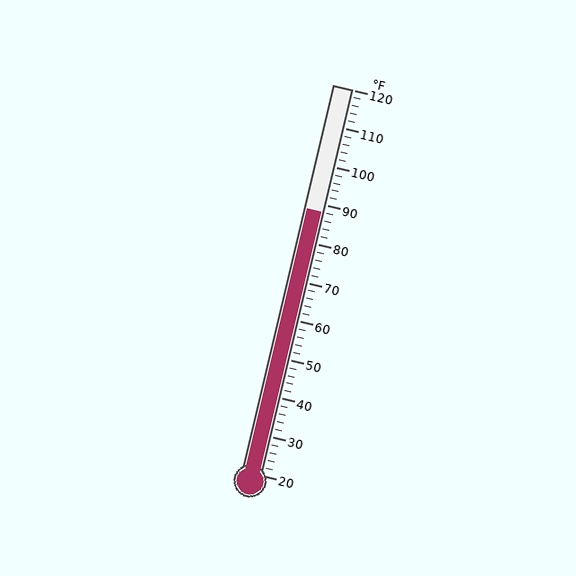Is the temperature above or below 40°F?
The temperature is above 40°F.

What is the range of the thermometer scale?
The thermometer scale ranges from 20°F to 120°F.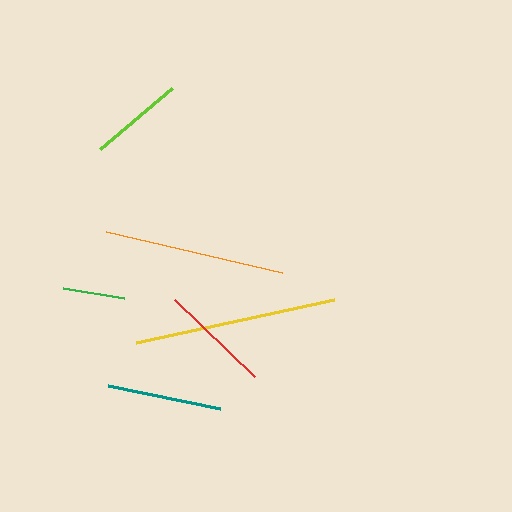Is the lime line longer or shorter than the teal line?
The teal line is longer than the lime line.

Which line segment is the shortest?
The green line is the shortest at approximately 61 pixels.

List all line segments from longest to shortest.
From longest to shortest: yellow, orange, teal, red, lime, green.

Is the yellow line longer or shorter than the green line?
The yellow line is longer than the green line.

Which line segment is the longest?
The yellow line is the longest at approximately 203 pixels.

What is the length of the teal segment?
The teal segment is approximately 114 pixels long.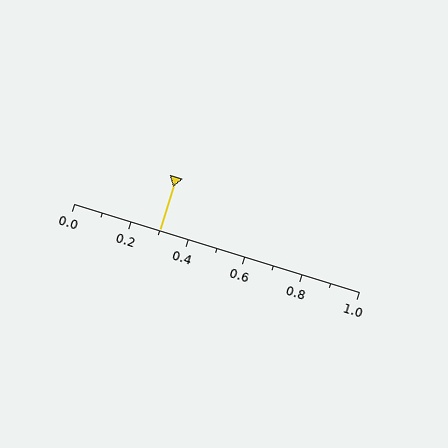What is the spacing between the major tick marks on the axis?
The major ticks are spaced 0.2 apart.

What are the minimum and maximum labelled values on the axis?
The axis runs from 0.0 to 1.0.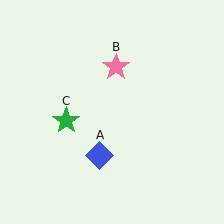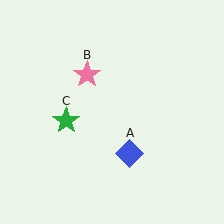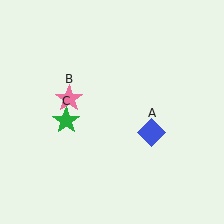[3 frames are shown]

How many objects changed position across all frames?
2 objects changed position: blue diamond (object A), pink star (object B).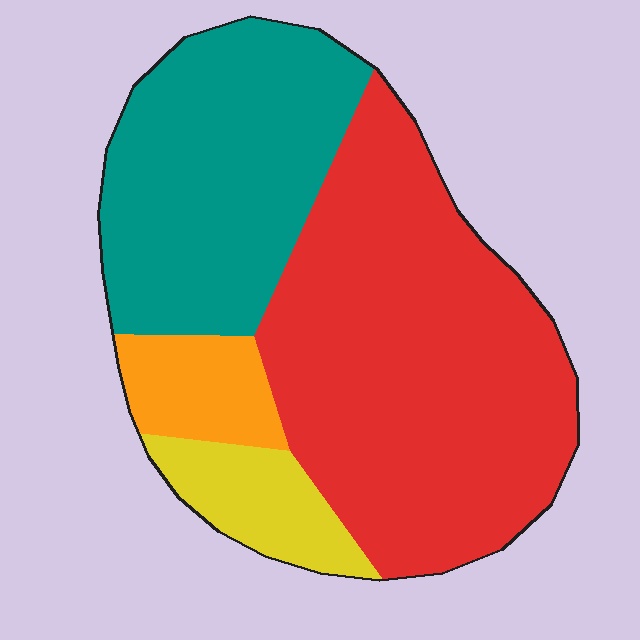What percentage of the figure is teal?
Teal takes up about one third (1/3) of the figure.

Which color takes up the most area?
Red, at roughly 50%.